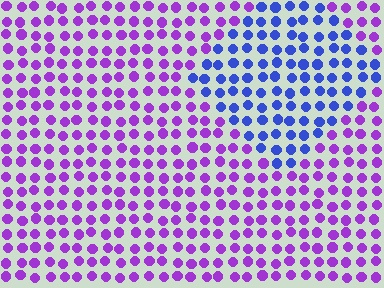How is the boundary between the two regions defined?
The boundary is defined purely by a slight shift in hue (about 51 degrees). Spacing, size, and orientation are identical on both sides.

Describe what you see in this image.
The image is filled with small purple elements in a uniform arrangement. A diamond-shaped region is visible where the elements are tinted to a slightly different hue, forming a subtle color boundary.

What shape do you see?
I see a diamond.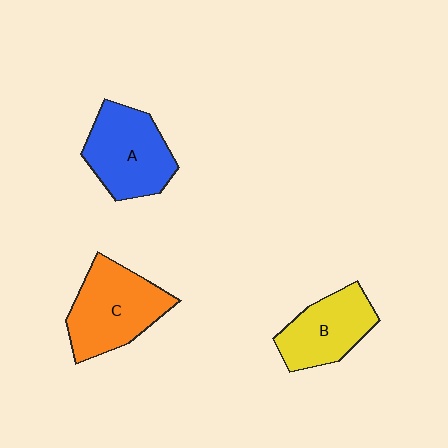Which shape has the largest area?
Shape C (orange).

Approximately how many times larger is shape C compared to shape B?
Approximately 1.3 times.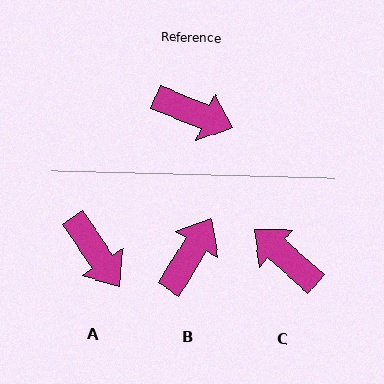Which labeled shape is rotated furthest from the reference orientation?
C, about 160 degrees away.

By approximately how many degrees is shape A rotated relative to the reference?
Approximately 35 degrees clockwise.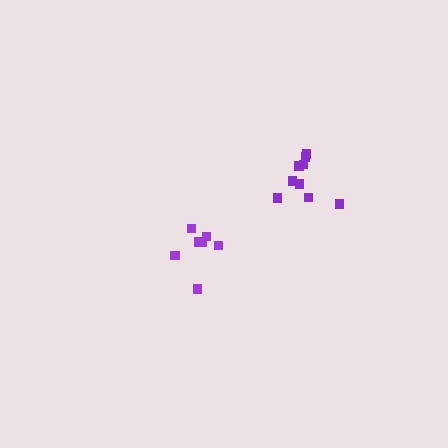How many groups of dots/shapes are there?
There are 2 groups.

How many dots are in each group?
Group 1: 7 dots, Group 2: 9 dots (16 total).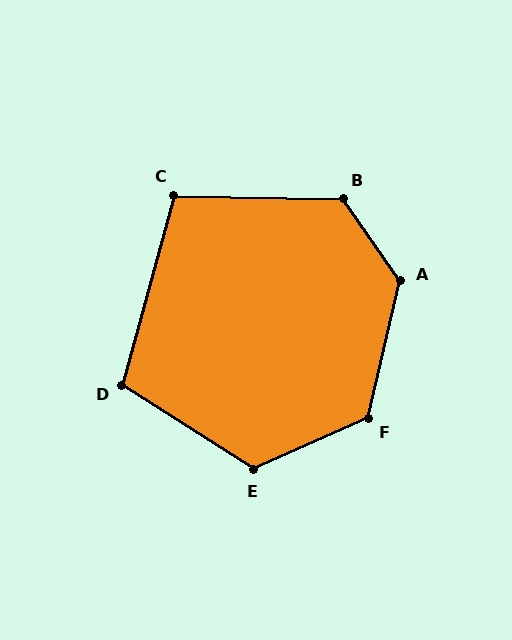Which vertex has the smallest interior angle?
C, at approximately 104 degrees.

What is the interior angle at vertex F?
Approximately 127 degrees (obtuse).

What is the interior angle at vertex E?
Approximately 124 degrees (obtuse).